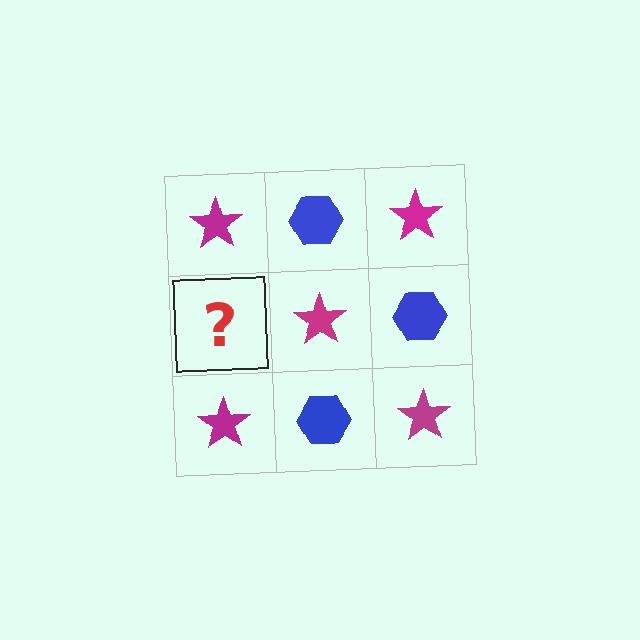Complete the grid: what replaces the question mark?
The question mark should be replaced with a blue hexagon.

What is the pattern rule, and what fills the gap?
The rule is that it alternates magenta star and blue hexagon in a checkerboard pattern. The gap should be filled with a blue hexagon.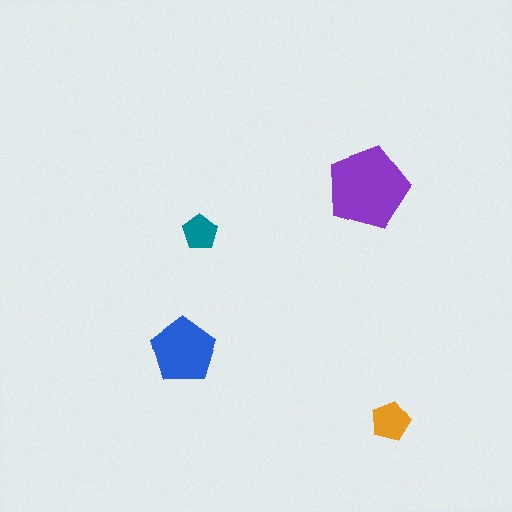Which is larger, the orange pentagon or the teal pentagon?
The orange one.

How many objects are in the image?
There are 4 objects in the image.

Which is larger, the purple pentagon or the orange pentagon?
The purple one.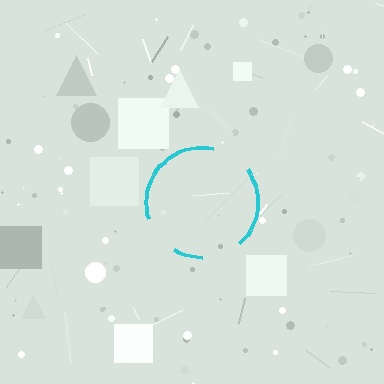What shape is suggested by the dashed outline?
The dashed outline suggests a circle.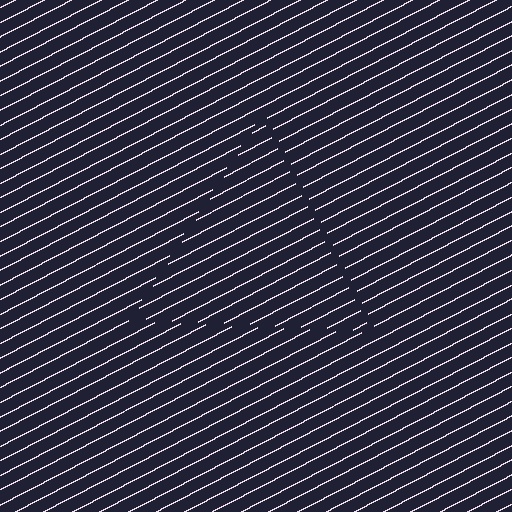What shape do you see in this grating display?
An illusory triangle. The interior of the shape contains the same grating, shifted by half a period — the contour is defined by the phase discontinuity where line-ends from the inner and outer gratings abut.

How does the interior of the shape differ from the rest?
The interior of the shape contains the same grating, shifted by half a period — the contour is defined by the phase discontinuity where line-ends from the inner and outer gratings abut.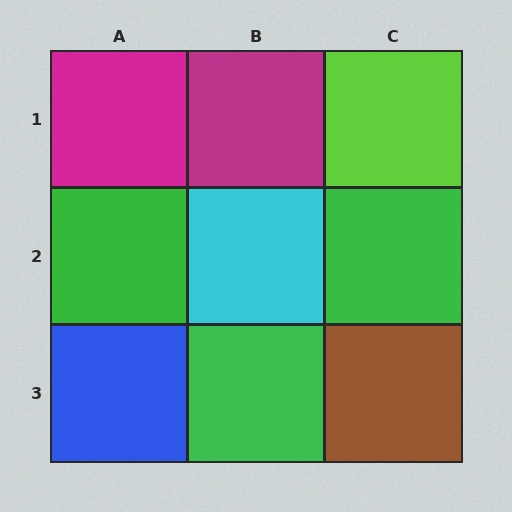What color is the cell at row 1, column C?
Lime.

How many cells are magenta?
2 cells are magenta.